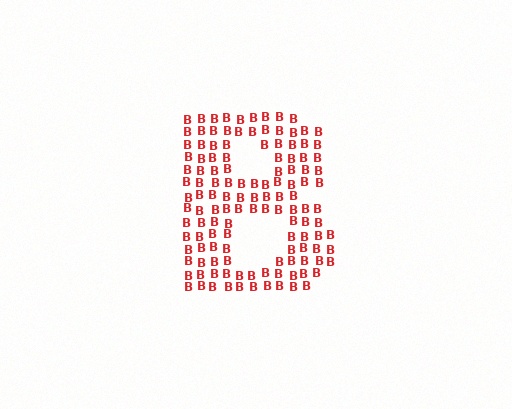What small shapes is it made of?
It is made of small letter B's.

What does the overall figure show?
The overall figure shows the letter B.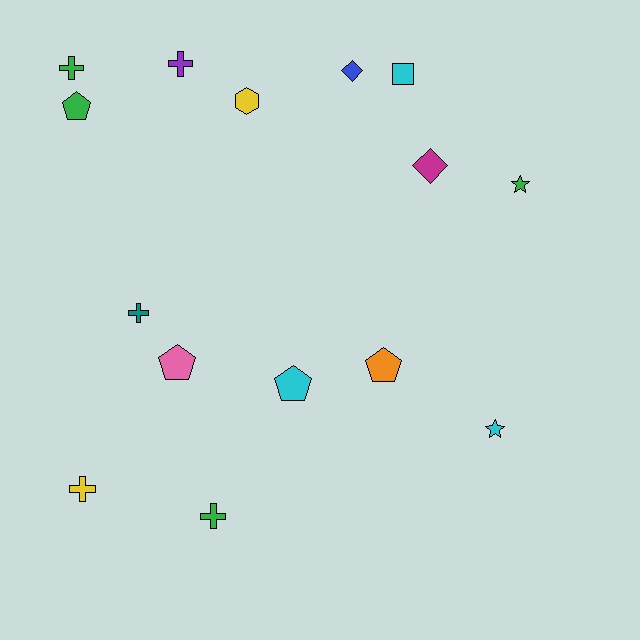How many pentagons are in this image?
There are 4 pentagons.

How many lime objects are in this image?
There are no lime objects.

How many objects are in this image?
There are 15 objects.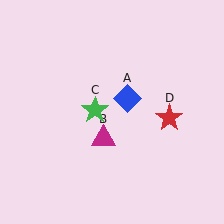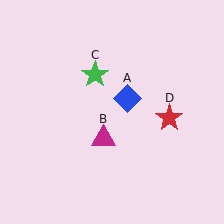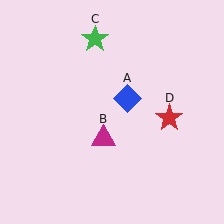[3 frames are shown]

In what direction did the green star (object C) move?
The green star (object C) moved up.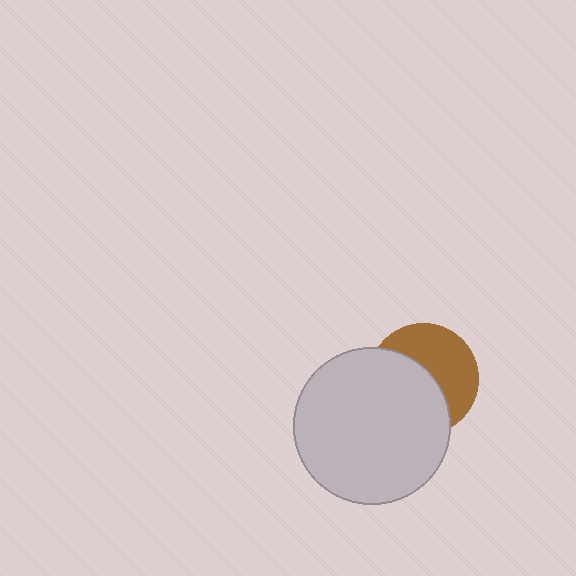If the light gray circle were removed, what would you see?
You would see the complete brown circle.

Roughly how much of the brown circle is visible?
About half of it is visible (roughly 47%).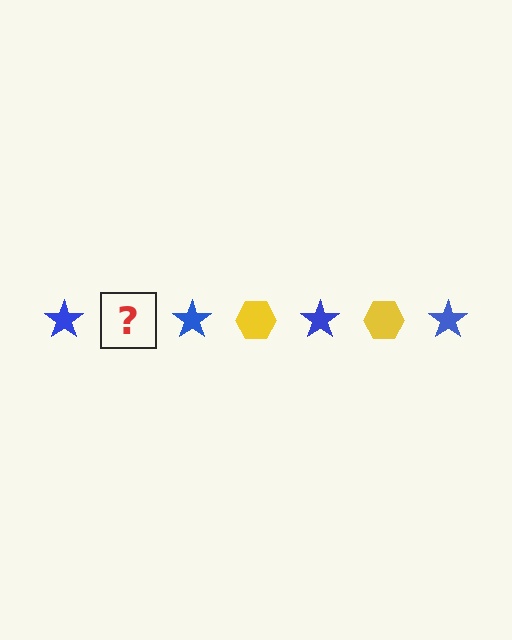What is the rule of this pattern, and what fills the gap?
The rule is that the pattern alternates between blue star and yellow hexagon. The gap should be filled with a yellow hexagon.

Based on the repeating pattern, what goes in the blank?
The blank should be a yellow hexagon.